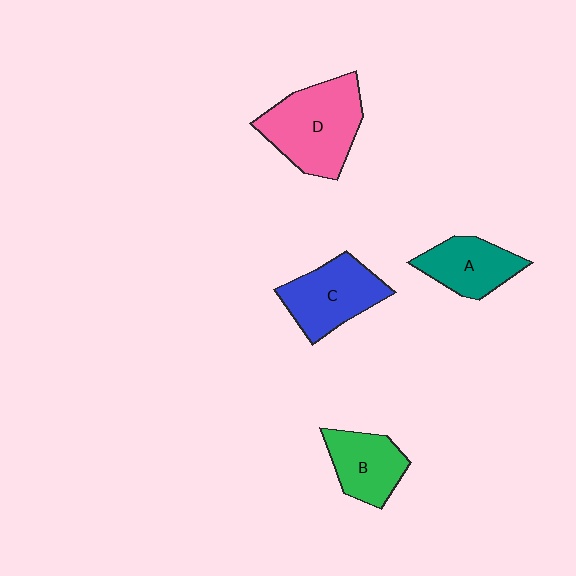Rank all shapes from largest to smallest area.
From largest to smallest: D (pink), C (blue), A (teal), B (green).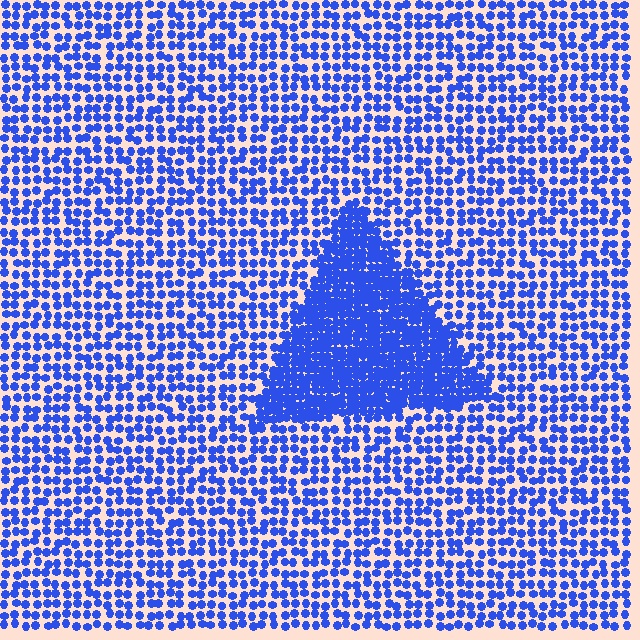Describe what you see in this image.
The image contains small blue elements arranged at two different densities. A triangle-shaped region is visible where the elements are more densely packed than the surrounding area.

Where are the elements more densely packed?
The elements are more densely packed inside the triangle boundary.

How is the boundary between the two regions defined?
The boundary is defined by a change in element density (approximately 2.2x ratio). All elements are the same color, size, and shape.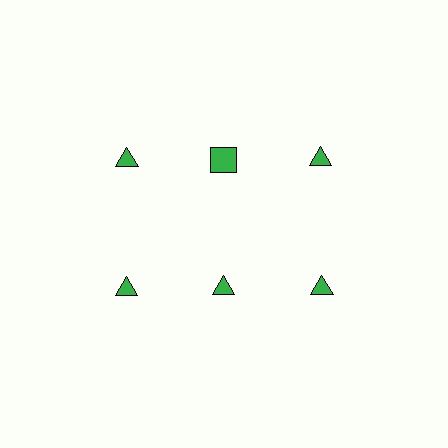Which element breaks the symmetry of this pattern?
The green square in the top row, second from left column breaks the symmetry. All other shapes are green triangles.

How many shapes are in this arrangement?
There are 6 shapes arranged in a grid pattern.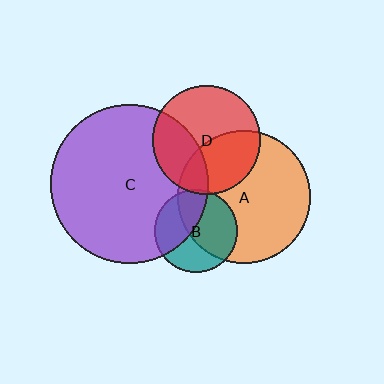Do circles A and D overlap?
Yes.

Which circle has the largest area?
Circle C (purple).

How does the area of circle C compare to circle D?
Approximately 2.1 times.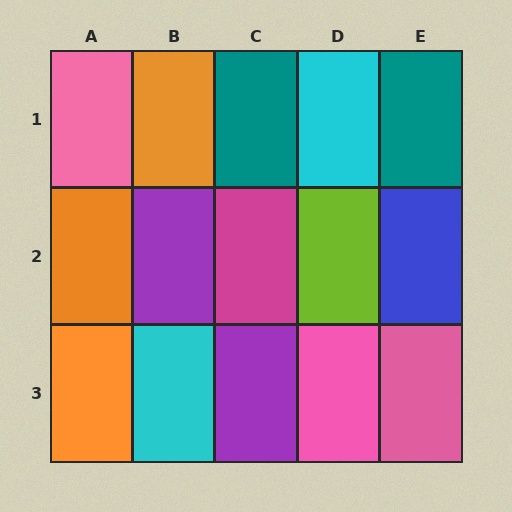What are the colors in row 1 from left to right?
Pink, orange, teal, cyan, teal.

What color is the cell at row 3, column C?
Purple.